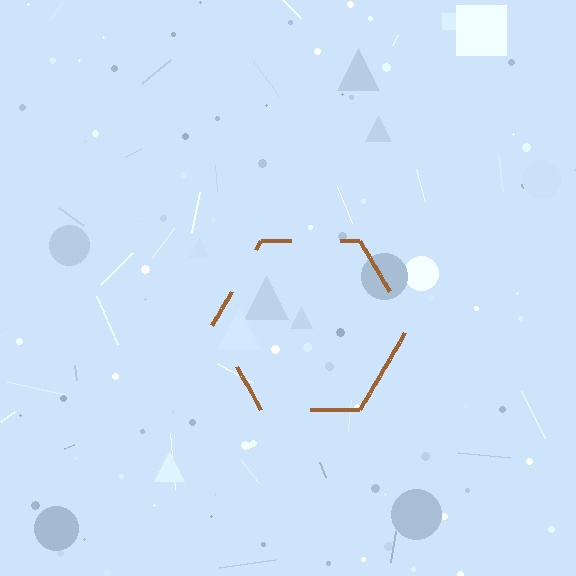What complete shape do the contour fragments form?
The contour fragments form a hexagon.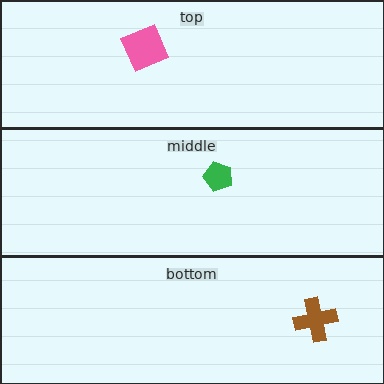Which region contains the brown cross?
The bottom region.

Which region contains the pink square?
The top region.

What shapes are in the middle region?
The green pentagon.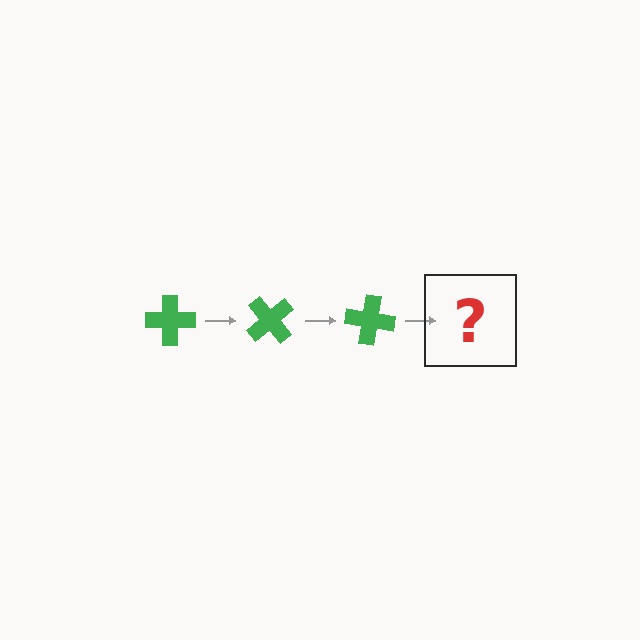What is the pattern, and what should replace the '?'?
The pattern is that the cross rotates 50 degrees each step. The '?' should be a green cross rotated 150 degrees.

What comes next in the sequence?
The next element should be a green cross rotated 150 degrees.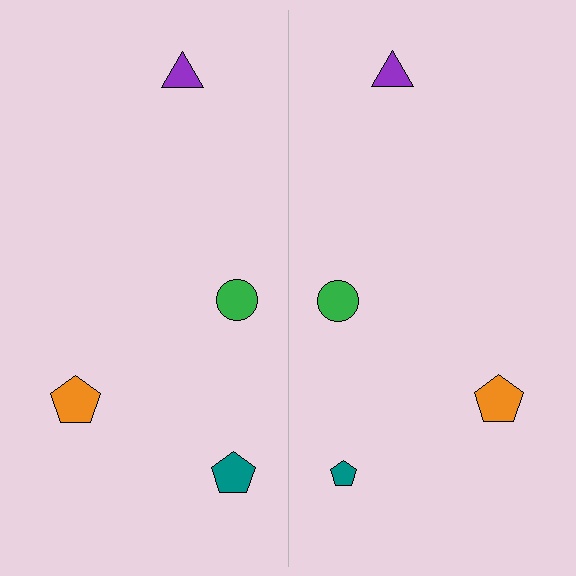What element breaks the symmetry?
The teal pentagon on the right side has a different size than its mirror counterpart.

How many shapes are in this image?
There are 8 shapes in this image.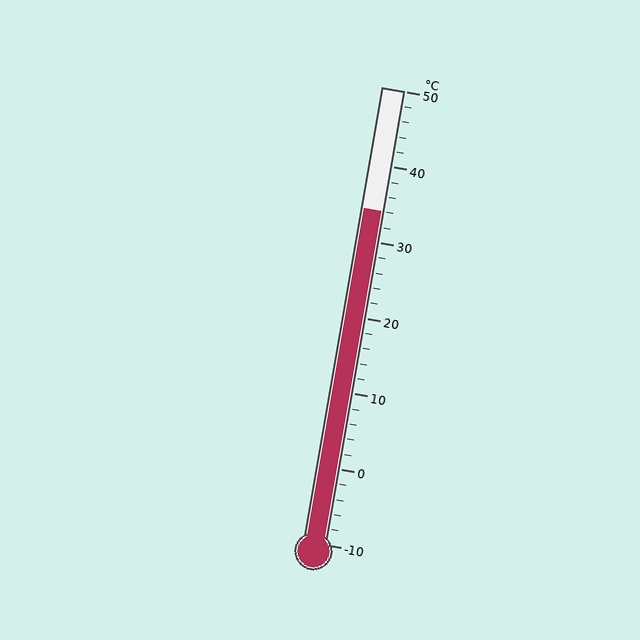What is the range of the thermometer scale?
The thermometer scale ranges from -10°C to 50°C.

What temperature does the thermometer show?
The thermometer shows approximately 34°C.